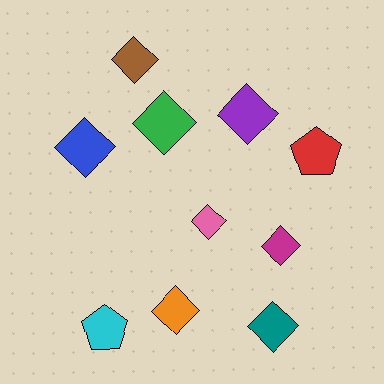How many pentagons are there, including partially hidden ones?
There are 2 pentagons.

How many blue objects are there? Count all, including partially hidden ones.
There is 1 blue object.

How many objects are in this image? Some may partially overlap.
There are 10 objects.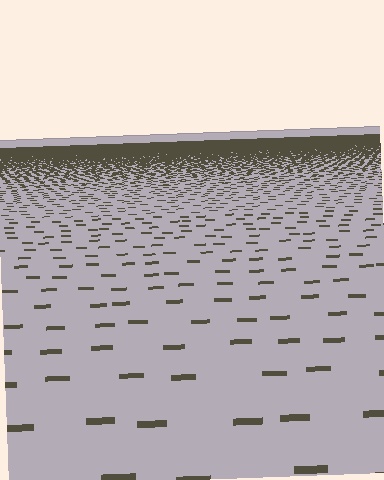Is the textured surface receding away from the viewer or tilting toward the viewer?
The surface is receding away from the viewer. Texture elements get smaller and denser toward the top.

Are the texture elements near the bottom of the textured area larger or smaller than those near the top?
Larger. Near the bottom, elements are closer to the viewer and appear at a bigger on-screen size.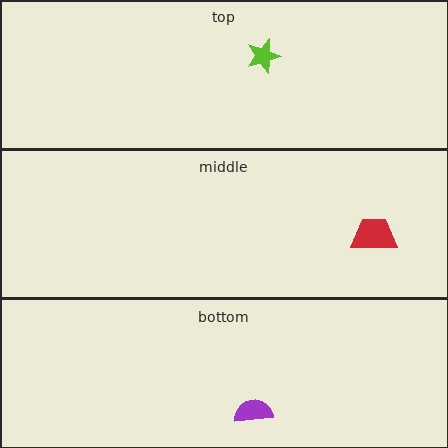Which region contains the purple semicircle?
The bottom region.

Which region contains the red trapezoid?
The middle region.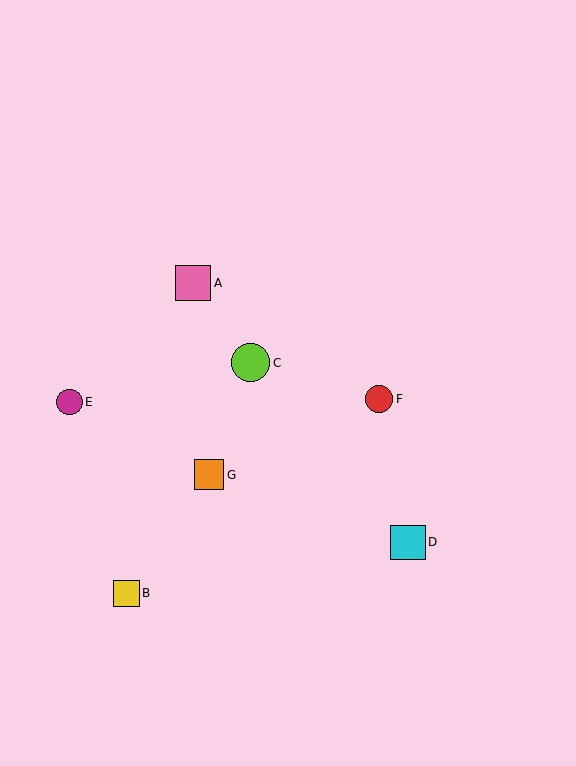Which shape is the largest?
The lime circle (labeled C) is the largest.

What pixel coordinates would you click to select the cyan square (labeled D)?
Click at (408, 542) to select the cyan square D.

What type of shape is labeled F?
Shape F is a red circle.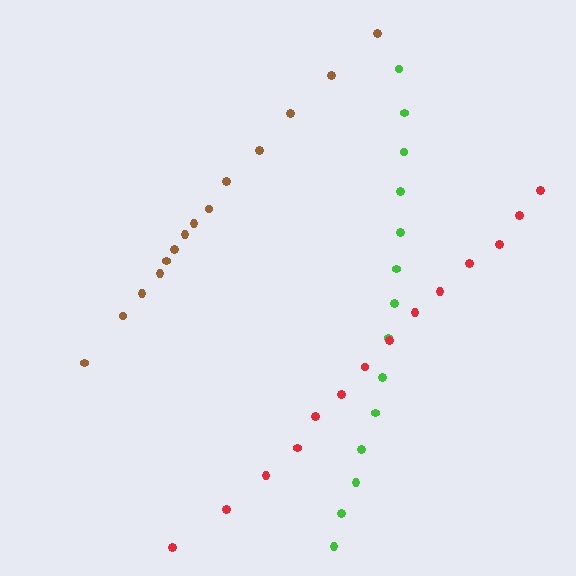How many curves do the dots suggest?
There are 3 distinct paths.